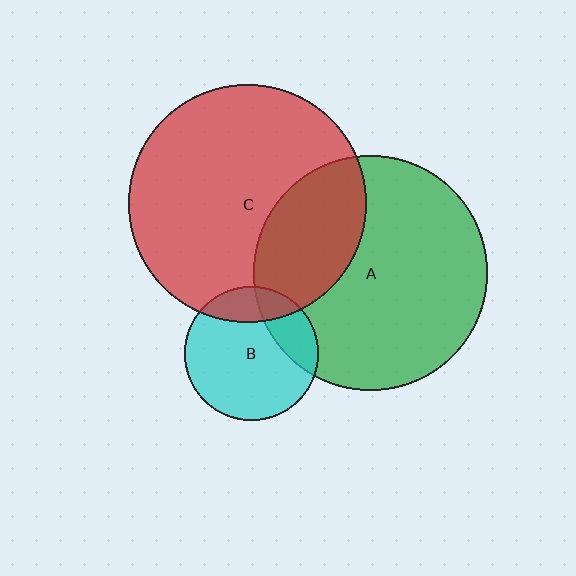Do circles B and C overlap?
Yes.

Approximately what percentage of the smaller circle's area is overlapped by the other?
Approximately 20%.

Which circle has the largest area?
Circle C (red).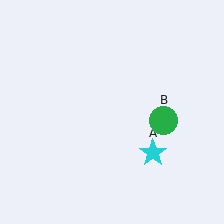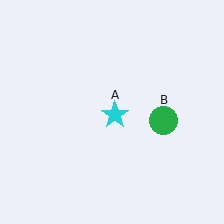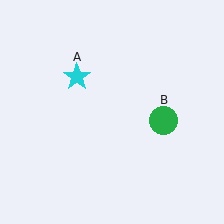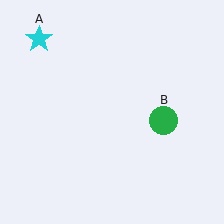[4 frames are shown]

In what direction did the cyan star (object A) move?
The cyan star (object A) moved up and to the left.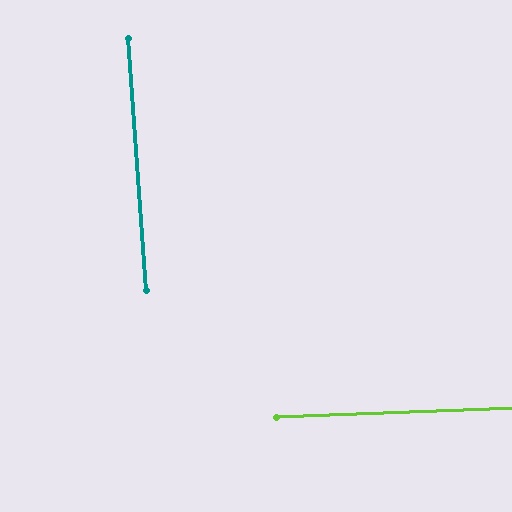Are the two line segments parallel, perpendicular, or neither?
Perpendicular — they meet at approximately 88°.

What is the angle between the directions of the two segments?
Approximately 88 degrees.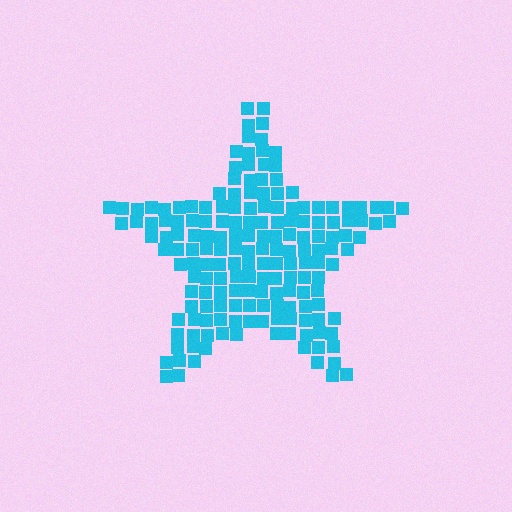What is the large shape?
The large shape is a star.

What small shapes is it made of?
It is made of small squares.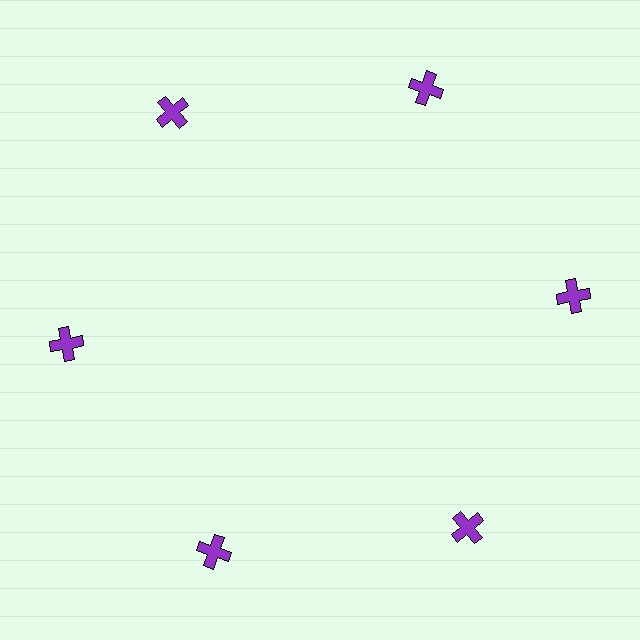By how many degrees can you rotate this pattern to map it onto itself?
The pattern maps onto itself every 60 degrees of rotation.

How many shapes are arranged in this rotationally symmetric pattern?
There are 6 shapes, arranged in 6 groups of 1.